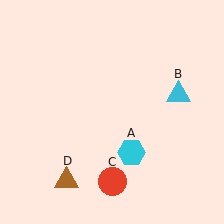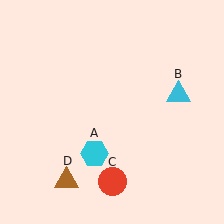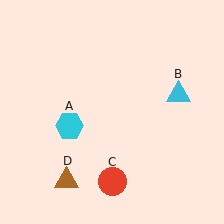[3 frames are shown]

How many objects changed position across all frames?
1 object changed position: cyan hexagon (object A).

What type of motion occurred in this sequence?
The cyan hexagon (object A) rotated clockwise around the center of the scene.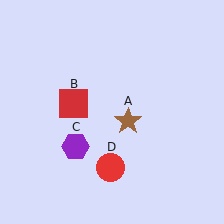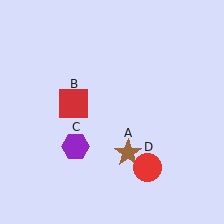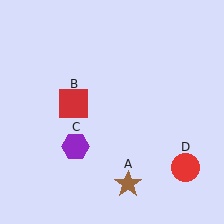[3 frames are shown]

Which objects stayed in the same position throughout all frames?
Red square (object B) and purple hexagon (object C) remained stationary.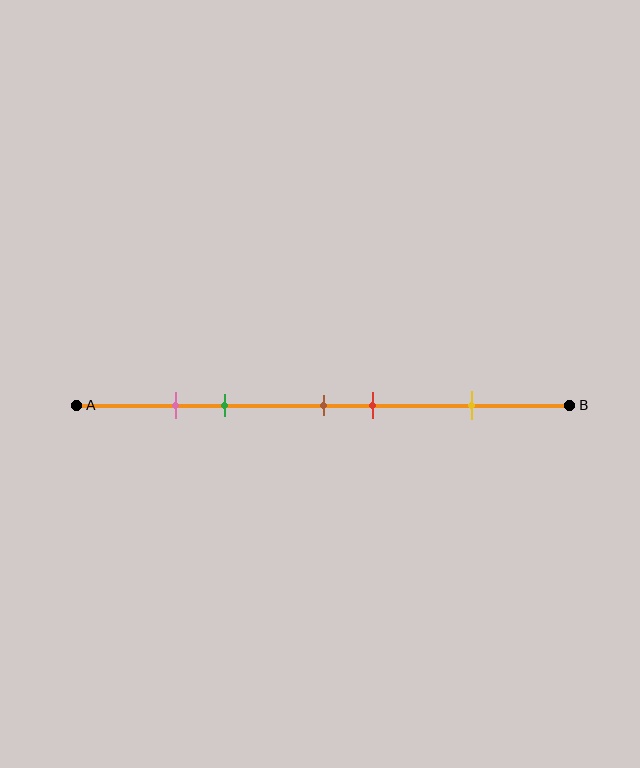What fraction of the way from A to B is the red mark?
The red mark is approximately 60% (0.6) of the way from A to B.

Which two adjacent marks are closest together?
The pink and green marks are the closest adjacent pair.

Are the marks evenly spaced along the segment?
No, the marks are not evenly spaced.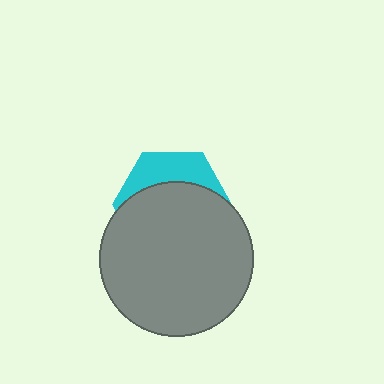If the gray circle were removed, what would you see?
You would see the complete cyan hexagon.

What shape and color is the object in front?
The object in front is a gray circle.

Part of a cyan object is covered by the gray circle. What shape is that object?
It is a hexagon.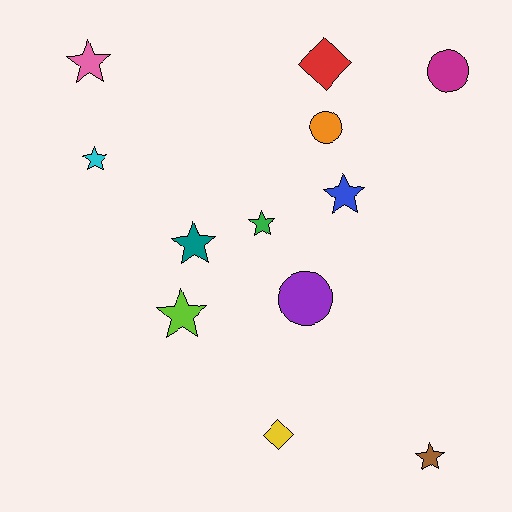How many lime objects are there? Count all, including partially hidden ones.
There is 1 lime object.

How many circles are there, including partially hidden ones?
There are 3 circles.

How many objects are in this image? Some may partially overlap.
There are 12 objects.